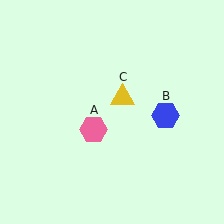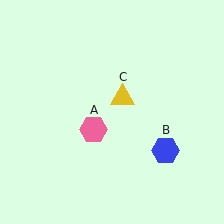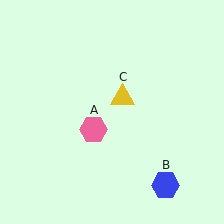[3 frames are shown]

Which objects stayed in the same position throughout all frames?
Pink hexagon (object A) and yellow triangle (object C) remained stationary.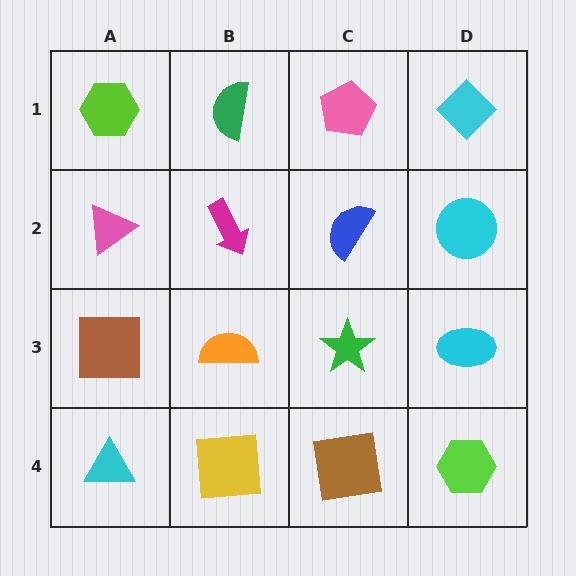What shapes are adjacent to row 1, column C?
A blue semicircle (row 2, column C), a green semicircle (row 1, column B), a cyan diamond (row 1, column D).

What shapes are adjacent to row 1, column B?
A magenta arrow (row 2, column B), a lime hexagon (row 1, column A), a pink pentagon (row 1, column C).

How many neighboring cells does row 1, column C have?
3.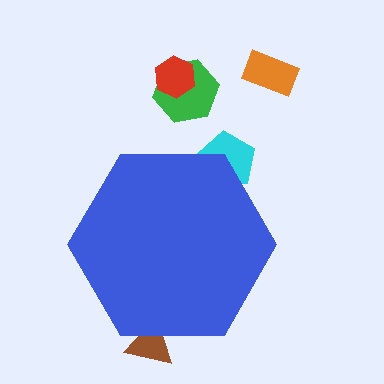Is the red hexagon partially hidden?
No, the red hexagon is fully visible.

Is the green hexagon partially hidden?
No, the green hexagon is fully visible.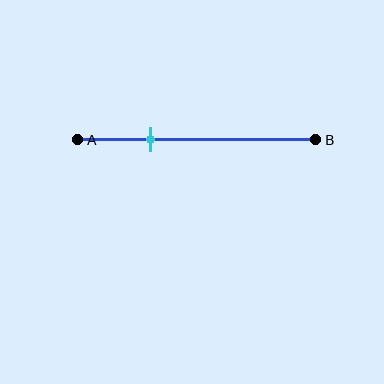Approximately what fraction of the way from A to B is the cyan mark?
The cyan mark is approximately 30% of the way from A to B.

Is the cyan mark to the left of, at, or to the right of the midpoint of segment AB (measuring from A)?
The cyan mark is to the left of the midpoint of segment AB.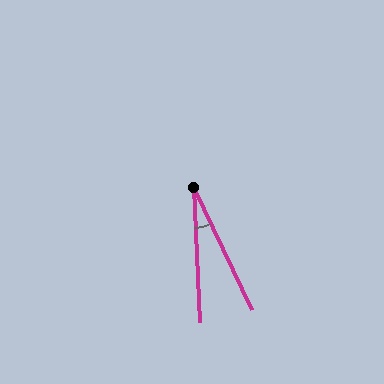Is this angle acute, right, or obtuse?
It is acute.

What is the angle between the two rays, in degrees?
Approximately 23 degrees.